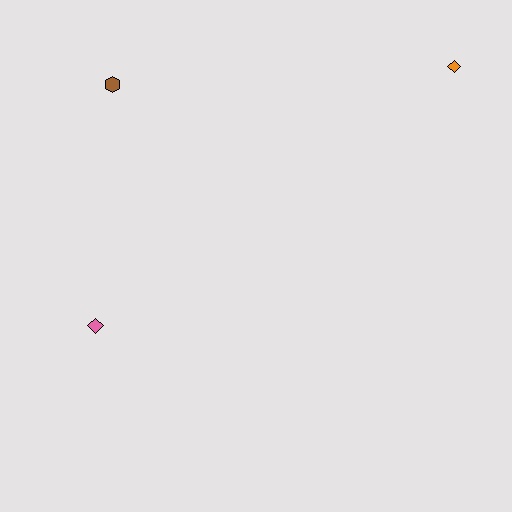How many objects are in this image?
There are 3 objects.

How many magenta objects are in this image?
There are no magenta objects.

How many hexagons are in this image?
There is 1 hexagon.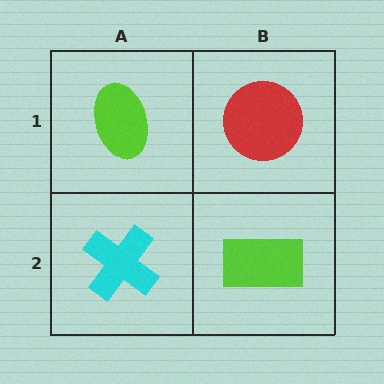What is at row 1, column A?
A lime ellipse.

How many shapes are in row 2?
2 shapes.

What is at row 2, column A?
A cyan cross.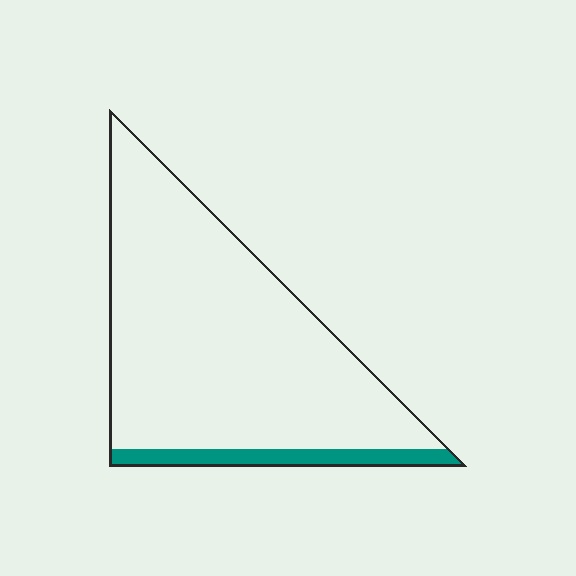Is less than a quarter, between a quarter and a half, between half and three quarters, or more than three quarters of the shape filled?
Less than a quarter.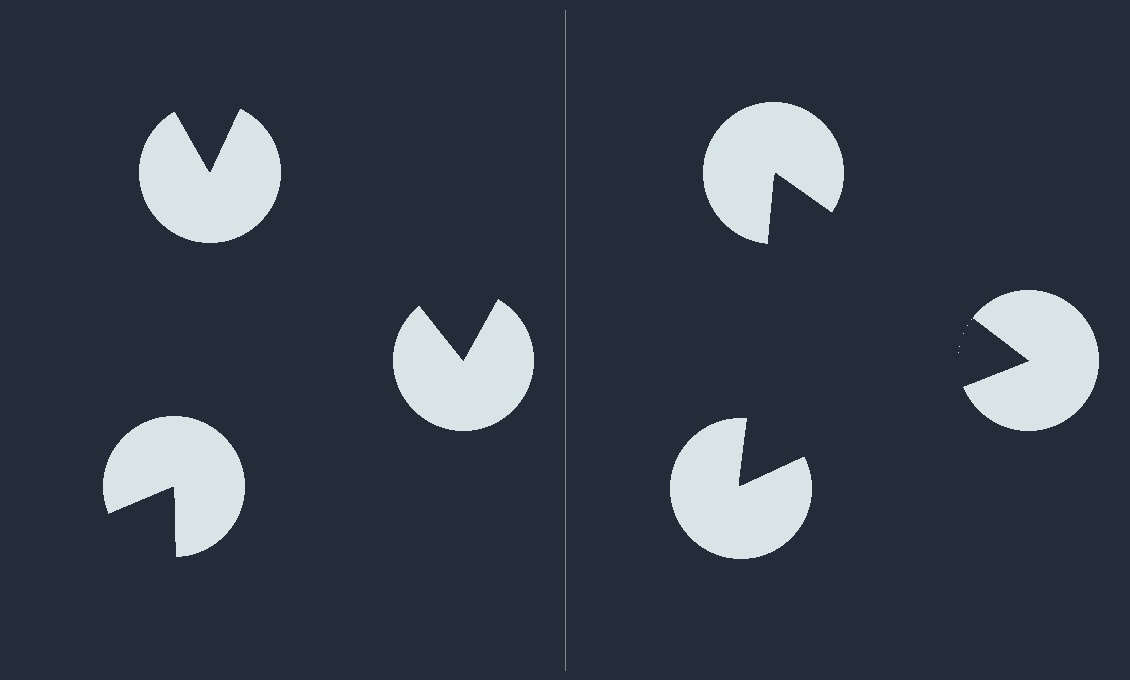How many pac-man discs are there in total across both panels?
6 — 3 on each side.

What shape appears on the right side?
An illusory triangle.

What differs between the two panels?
The pac-man discs are positioned identically on both sides; only the wedge orientations differ. On the right they align to a triangle; on the left they are misaligned.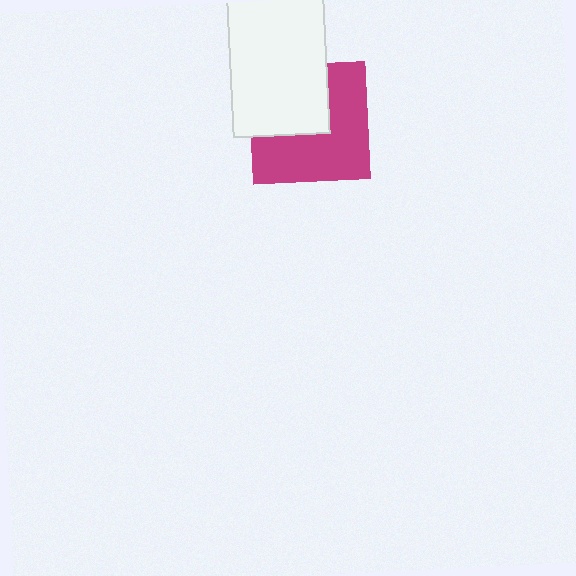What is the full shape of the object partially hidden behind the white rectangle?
The partially hidden object is a magenta square.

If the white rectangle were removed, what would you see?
You would see the complete magenta square.